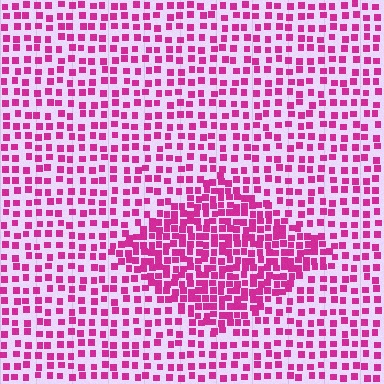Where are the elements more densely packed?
The elements are more densely packed inside the diamond boundary.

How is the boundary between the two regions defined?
The boundary is defined by a change in element density (approximately 2.0x ratio). All elements are the same color, size, and shape.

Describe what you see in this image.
The image contains small magenta elements arranged at two different densities. A diamond-shaped region is visible where the elements are more densely packed than the surrounding area.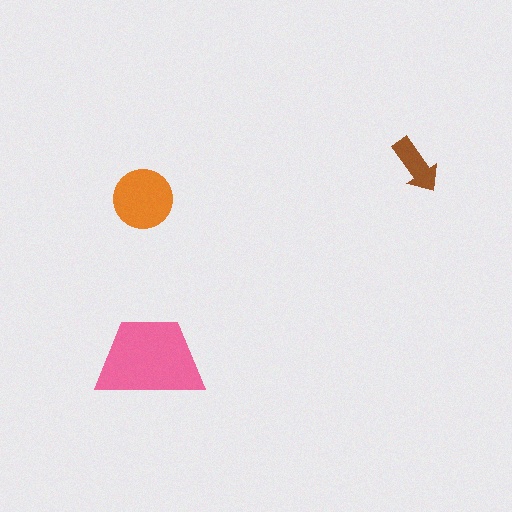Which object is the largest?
The pink trapezoid.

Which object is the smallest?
The brown arrow.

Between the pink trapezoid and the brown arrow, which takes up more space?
The pink trapezoid.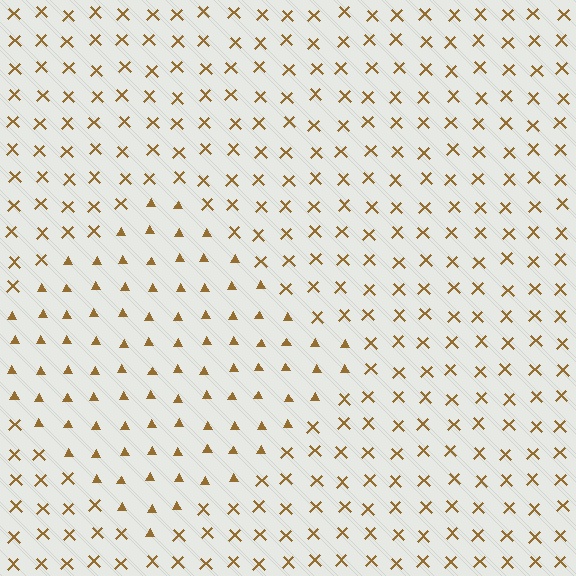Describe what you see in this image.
The image is filled with small brown elements arranged in a uniform grid. A diamond-shaped region contains triangles, while the surrounding area contains X marks. The boundary is defined purely by the change in element shape.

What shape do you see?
I see a diamond.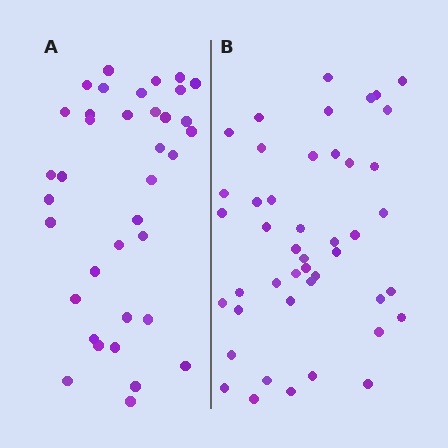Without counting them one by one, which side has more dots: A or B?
Region B (the right region) has more dots.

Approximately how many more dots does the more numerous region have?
Region B has roughly 8 or so more dots than region A.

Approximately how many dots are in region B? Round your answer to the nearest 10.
About 40 dots. (The exact count is 45, which rounds to 40.)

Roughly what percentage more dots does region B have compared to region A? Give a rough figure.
About 20% more.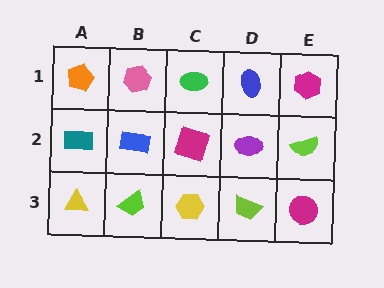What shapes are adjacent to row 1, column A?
A teal rectangle (row 2, column A), a pink hexagon (row 1, column B).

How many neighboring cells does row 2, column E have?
3.